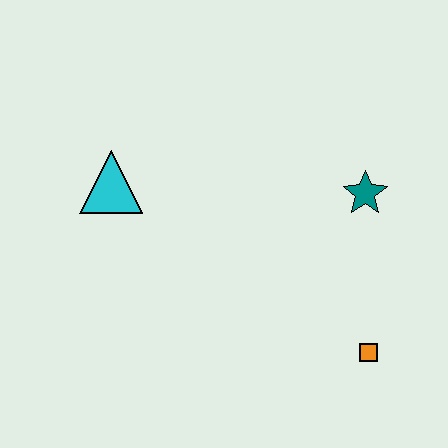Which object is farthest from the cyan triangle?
The orange square is farthest from the cyan triangle.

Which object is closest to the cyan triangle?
The teal star is closest to the cyan triangle.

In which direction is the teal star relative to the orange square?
The teal star is above the orange square.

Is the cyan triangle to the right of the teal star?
No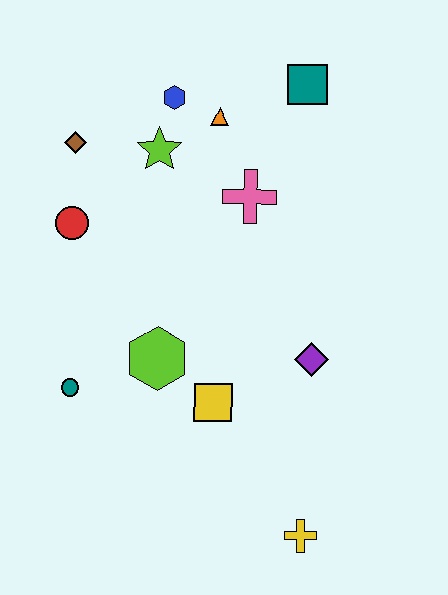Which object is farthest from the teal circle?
The teal square is farthest from the teal circle.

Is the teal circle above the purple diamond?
No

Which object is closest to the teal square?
The orange triangle is closest to the teal square.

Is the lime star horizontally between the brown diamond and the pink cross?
Yes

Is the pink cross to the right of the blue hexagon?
Yes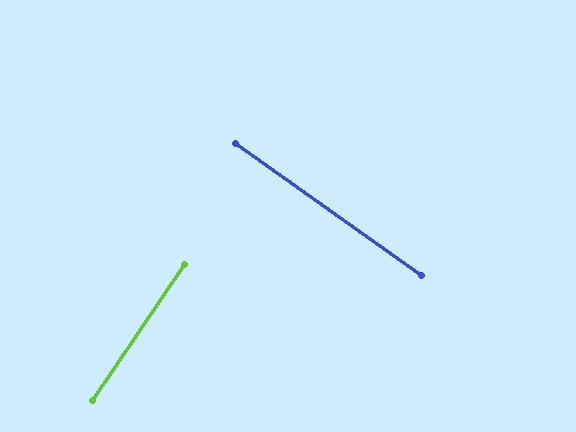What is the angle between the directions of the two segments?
Approximately 89 degrees.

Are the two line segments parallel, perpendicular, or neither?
Perpendicular — they meet at approximately 89°.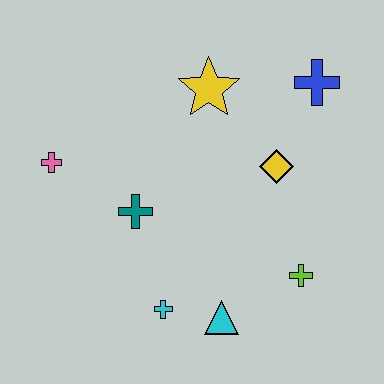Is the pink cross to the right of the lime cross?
No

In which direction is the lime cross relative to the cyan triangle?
The lime cross is to the right of the cyan triangle.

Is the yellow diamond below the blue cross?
Yes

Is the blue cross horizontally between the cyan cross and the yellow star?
No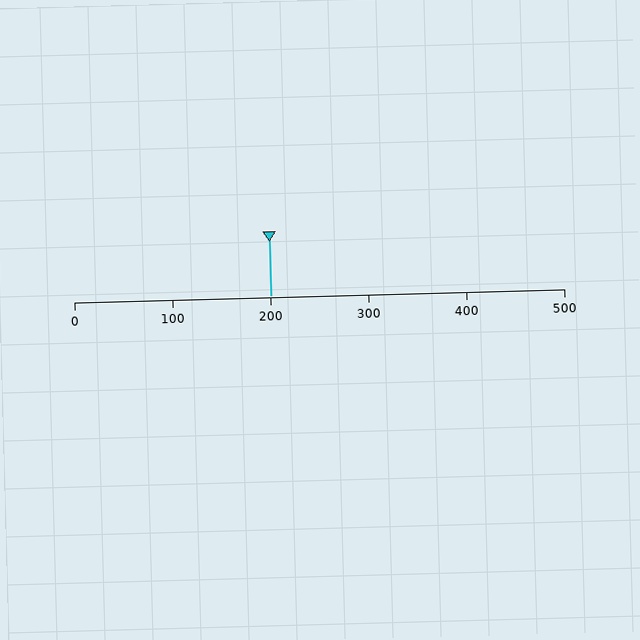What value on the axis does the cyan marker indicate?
The marker indicates approximately 200.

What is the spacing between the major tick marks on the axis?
The major ticks are spaced 100 apart.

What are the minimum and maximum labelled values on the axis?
The axis runs from 0 to 500.